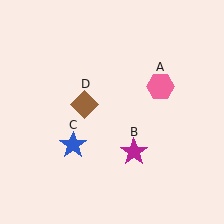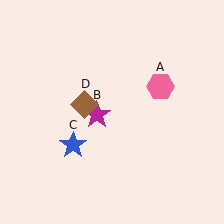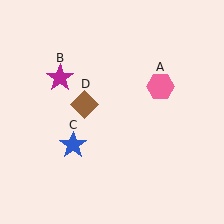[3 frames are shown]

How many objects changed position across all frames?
1 object changed position: magenta star (object B).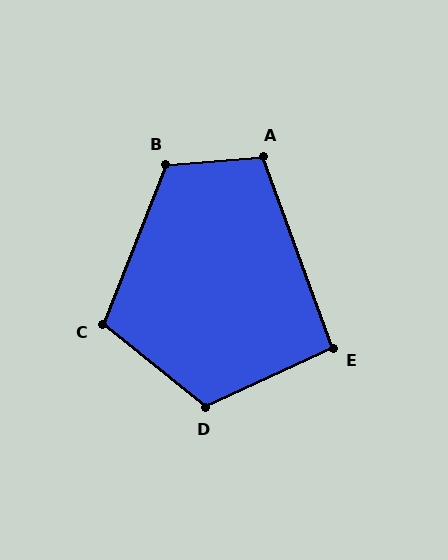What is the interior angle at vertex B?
Approximately 116 degrees (obtuse).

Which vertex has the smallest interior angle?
E, at approximately 95 degrees.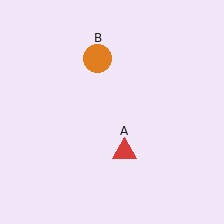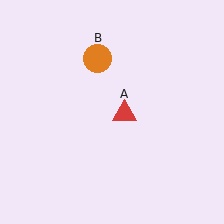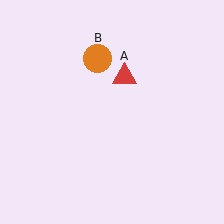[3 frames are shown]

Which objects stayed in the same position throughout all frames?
Orange circle (object B) remained stationary.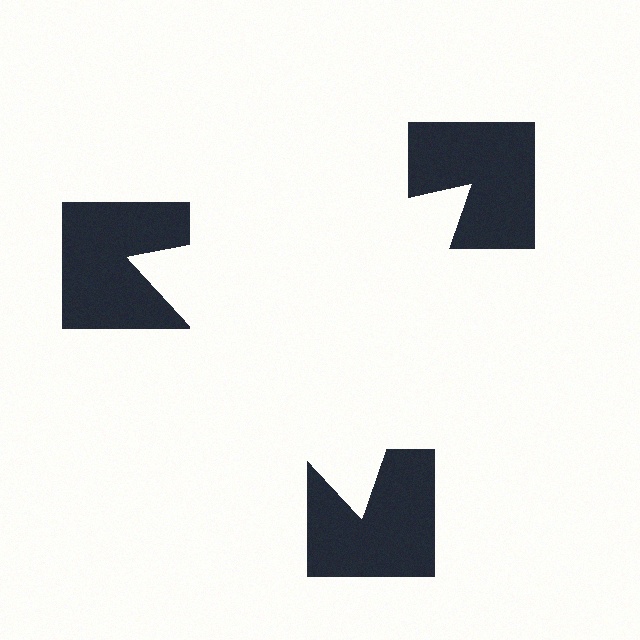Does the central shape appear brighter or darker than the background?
It typically appears slightly brighter than the background, even though no actual brightness change is drawn.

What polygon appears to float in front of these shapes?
An illusory triangle — its edges are inferred from the aligned wedge cuts in the notched squares, not physically drawn.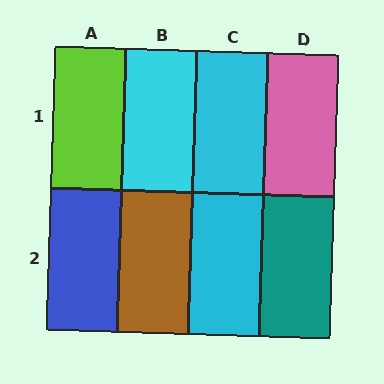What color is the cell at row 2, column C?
Cyan.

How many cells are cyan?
3 cells are cyan.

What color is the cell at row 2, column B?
Brown.